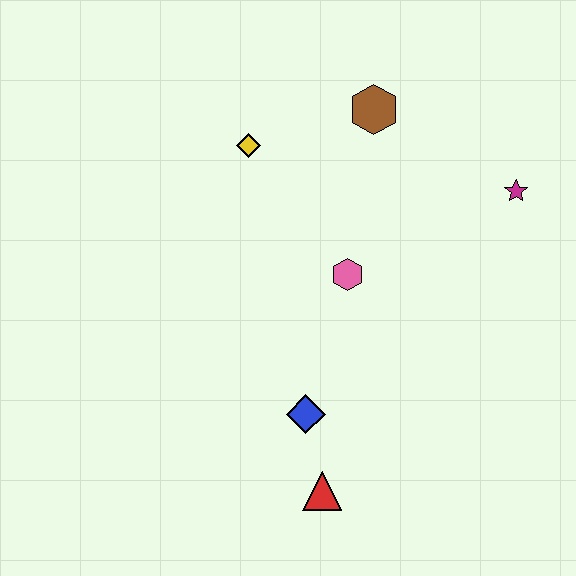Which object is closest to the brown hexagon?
The yellow diamond is closest to the brown hexagon.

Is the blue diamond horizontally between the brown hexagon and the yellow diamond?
Yes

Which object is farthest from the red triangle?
The brown hexagon is farthest from the red triangle.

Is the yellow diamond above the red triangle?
Yes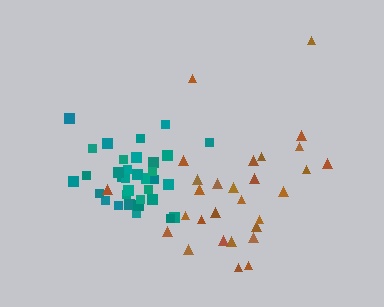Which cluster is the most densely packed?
Teal.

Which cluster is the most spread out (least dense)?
Brown.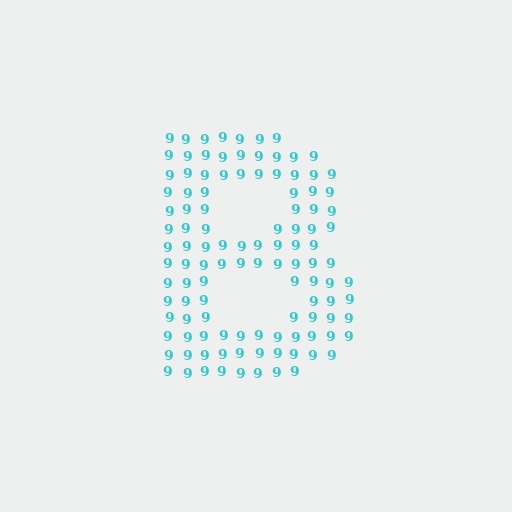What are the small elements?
The small elements are digit 9's.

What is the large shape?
The large shape is the letter B.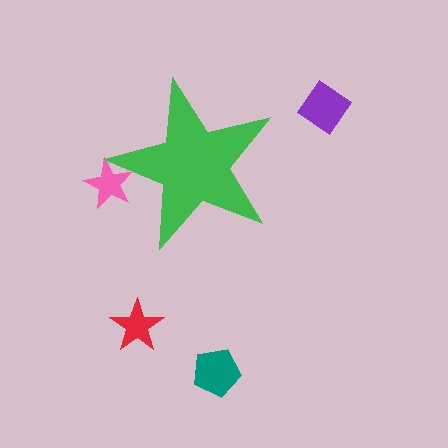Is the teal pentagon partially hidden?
No, the teal pentagon is fully visible.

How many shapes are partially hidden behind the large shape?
1 shape is partially hidden.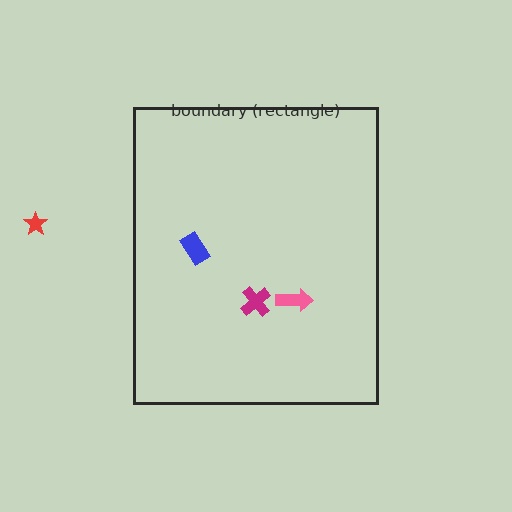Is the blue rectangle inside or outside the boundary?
Inside.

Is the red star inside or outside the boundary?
Outside.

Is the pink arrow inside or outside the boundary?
Inside.